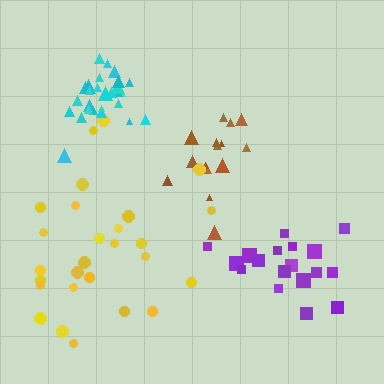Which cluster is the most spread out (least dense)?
Yellow.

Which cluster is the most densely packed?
Cyan.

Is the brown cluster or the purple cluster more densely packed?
Purple.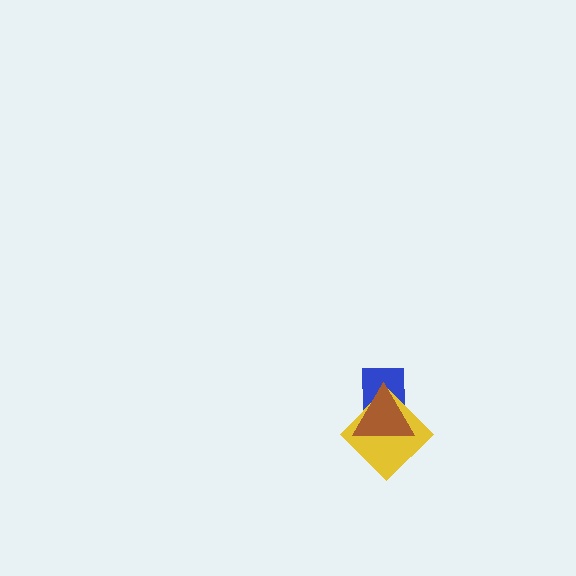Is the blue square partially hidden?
Yes, it is partially covered by another shape.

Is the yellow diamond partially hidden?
Yes, it is partially covered by another shape.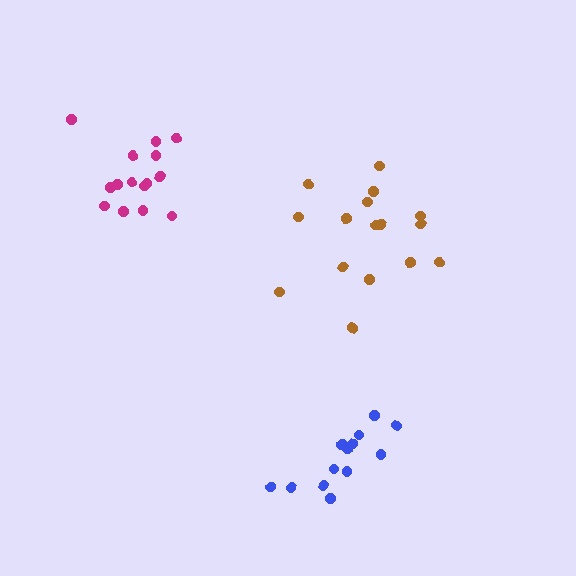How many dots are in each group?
Group 1: 15 dots, Group 2: 13 dots, Group 3: 16 dots (44 total).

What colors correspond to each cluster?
The clusters are colored: magenta, blue, brown.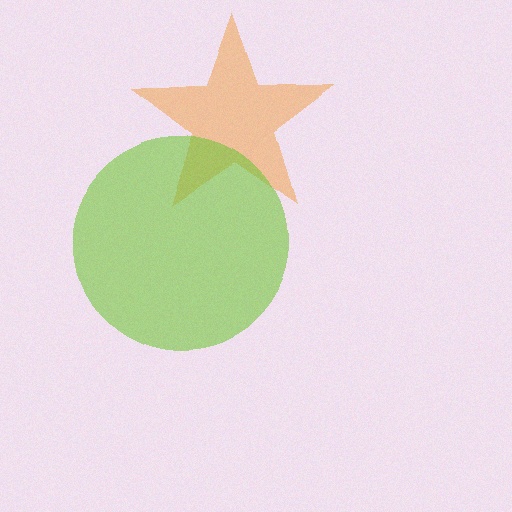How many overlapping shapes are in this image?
There are 2 overlapping shapes in the image.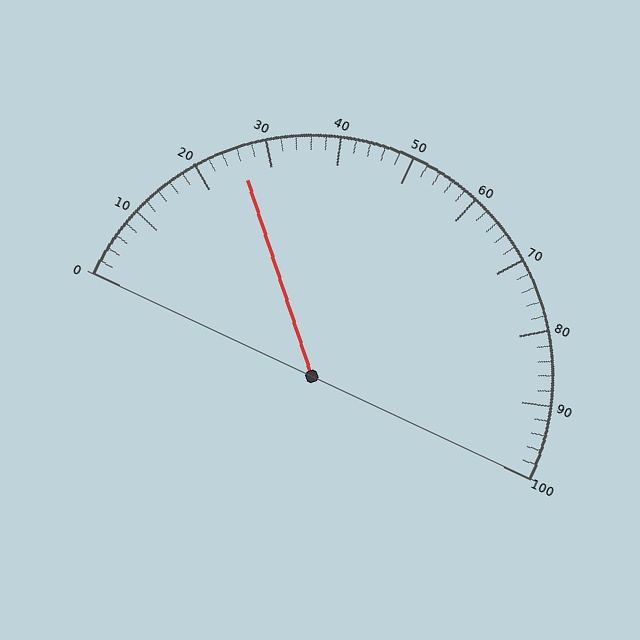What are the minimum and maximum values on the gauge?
The gauge ranges from 0 to 100.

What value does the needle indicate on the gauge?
The needle indicates approximately 26.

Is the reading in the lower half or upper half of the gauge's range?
The reading is in the lower half of the range (0 to 100).